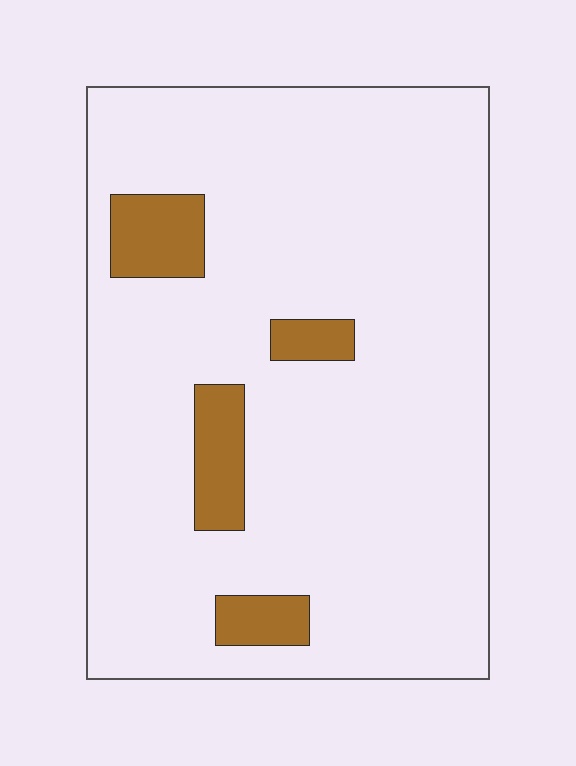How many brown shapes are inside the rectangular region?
4.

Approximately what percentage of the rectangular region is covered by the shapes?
Approximately 10%.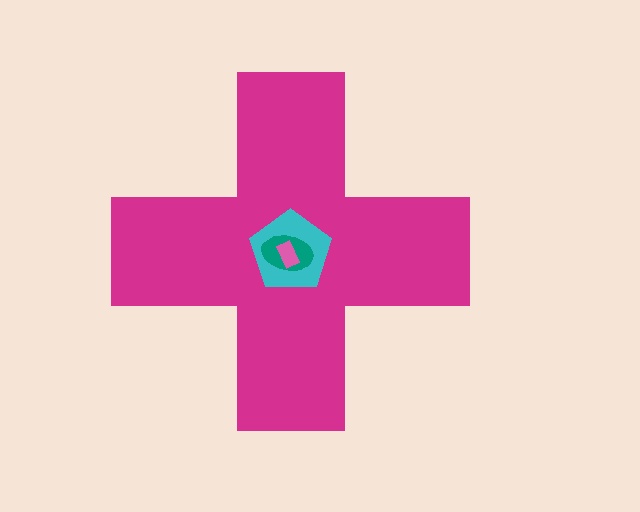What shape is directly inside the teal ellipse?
The pink rectangle.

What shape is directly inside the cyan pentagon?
The teal ellipse.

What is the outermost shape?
The magenta cross.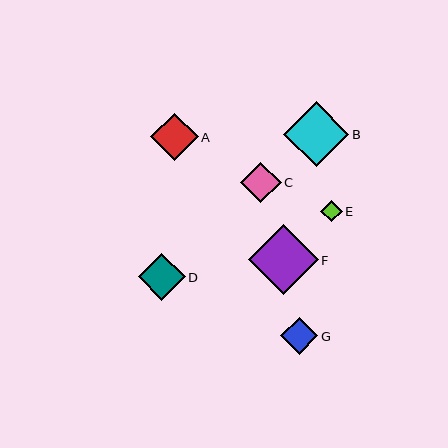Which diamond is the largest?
Diamond F is the largest with a size of approximately 69 pixels.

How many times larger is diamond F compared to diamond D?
Diamond F is approximately 1.5 times the size of diamond D.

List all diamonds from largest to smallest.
From largest to smallest: F, B, A, D, C, G, E.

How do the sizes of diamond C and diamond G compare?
Diamond C and diamond G are approximately the same size.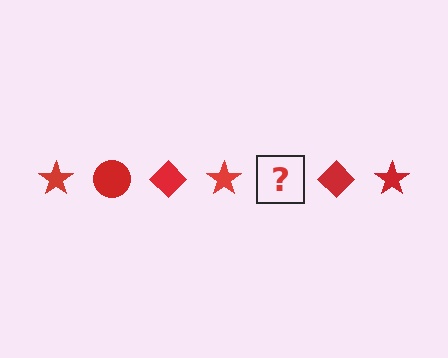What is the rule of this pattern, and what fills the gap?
The rule is that the pattern cycles through star, circle, diamond shapes in red. The gap should be filled with a red circle.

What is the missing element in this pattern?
The missing element is a red circle.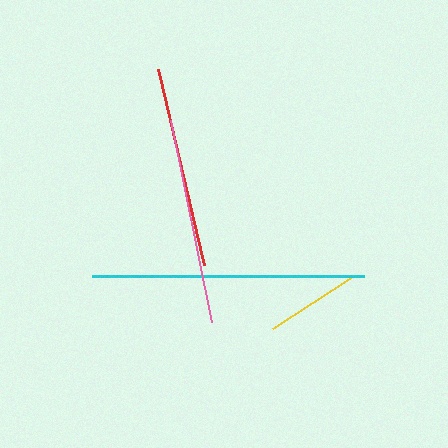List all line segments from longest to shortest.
From longest to shortest: cyan, pink, red, yellow.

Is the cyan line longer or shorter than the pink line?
The cyan line is longer than the pink line.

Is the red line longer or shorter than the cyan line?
The cyan line is longer than the red line.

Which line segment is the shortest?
The yellow line is the shortest at approximately 95 pixels.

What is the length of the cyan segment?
The cyan segment is approximately 272 pixels long.